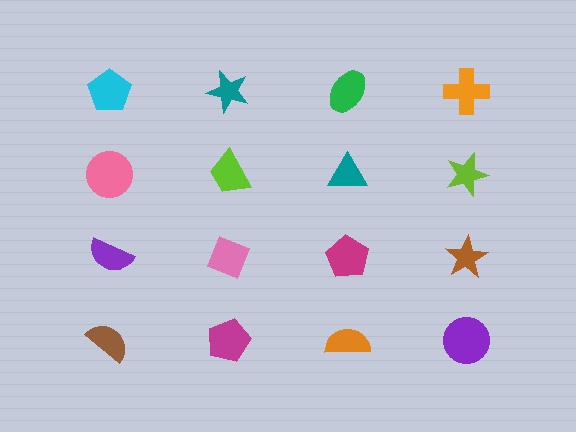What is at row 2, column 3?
A teal triangle.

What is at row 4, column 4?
A purple circle.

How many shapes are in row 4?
4 shapes.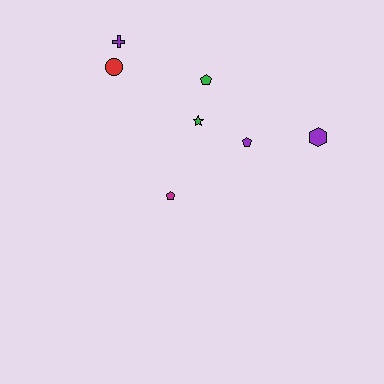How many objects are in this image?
There are 7 objects.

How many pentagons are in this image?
There are 3 pentagons.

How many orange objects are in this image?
There are no orange objects.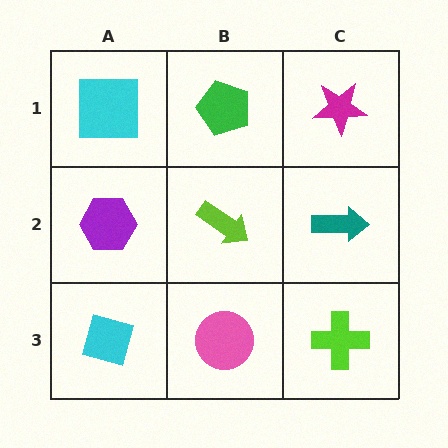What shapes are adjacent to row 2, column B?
A green pentagon (row 1, column B), a pink circle (row 3, column B), a purple hexagon (row 2, column A), a teal arrow (row 2, column C).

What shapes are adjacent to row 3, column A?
A purple hexagon (row 2, column A), a pink circle (row 3, column B).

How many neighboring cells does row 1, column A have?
2.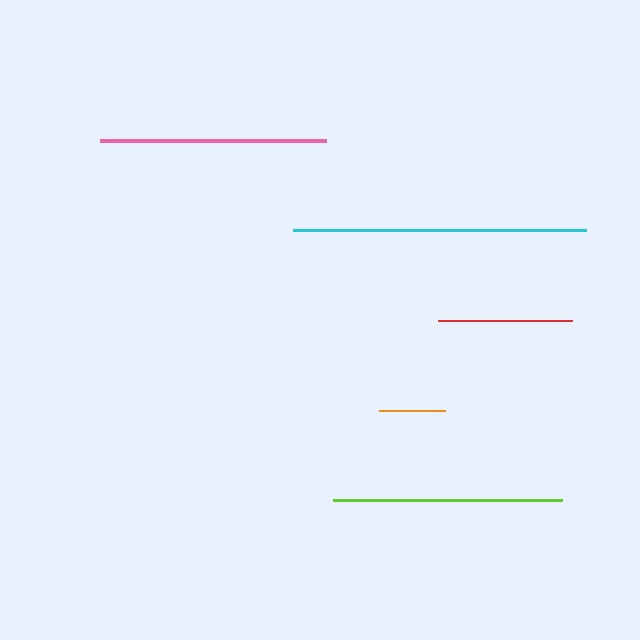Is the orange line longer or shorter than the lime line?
The lime line is longer than the orange line.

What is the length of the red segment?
The red segment is approximately 134 pixels long.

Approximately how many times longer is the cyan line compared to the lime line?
The cyan line is approximately 1.3 times the length of the lime line.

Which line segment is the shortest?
The orange line is the shortest at approximately 67 pixels.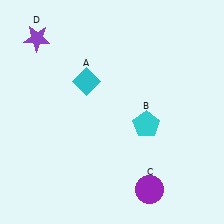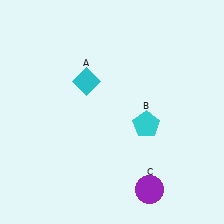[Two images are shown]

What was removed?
The purple star (D) was removed in Image 2.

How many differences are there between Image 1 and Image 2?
There is 1 difference between the two images.